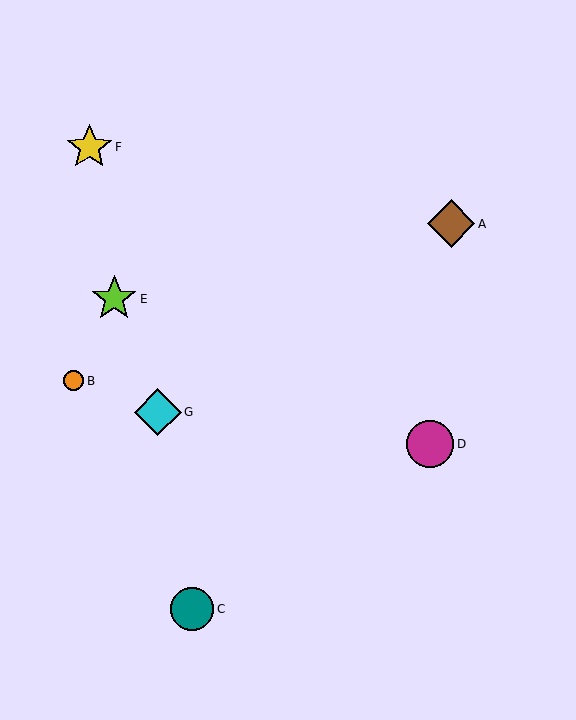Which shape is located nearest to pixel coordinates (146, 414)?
The cyan diamond (labeled G) at (158, 412) is nearest to that location.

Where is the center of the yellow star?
The center of the yellow star is at (89, 147).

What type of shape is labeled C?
Shape C is a teal circle.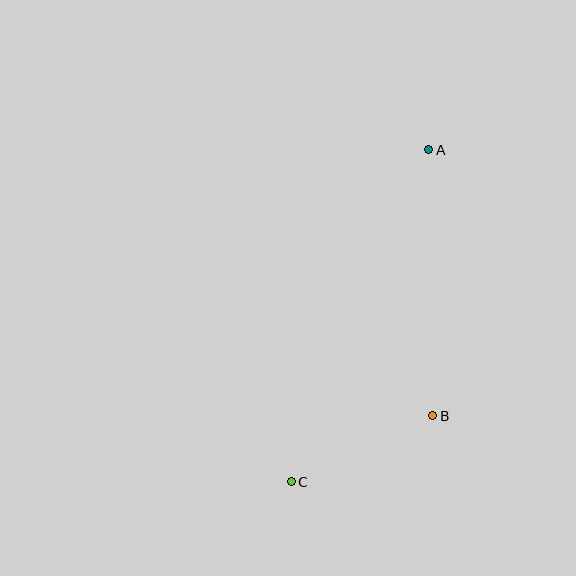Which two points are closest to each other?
Points B and C are closest to each other.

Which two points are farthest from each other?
Points A and C are farthest from each other.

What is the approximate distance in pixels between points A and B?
The distance between A and B is approximately 266 pixels.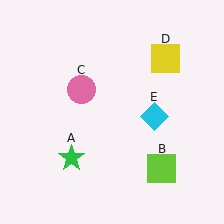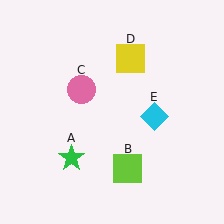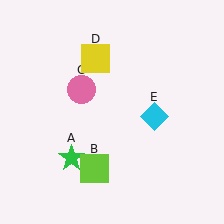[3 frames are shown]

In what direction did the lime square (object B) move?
The lime square (object B) moved left.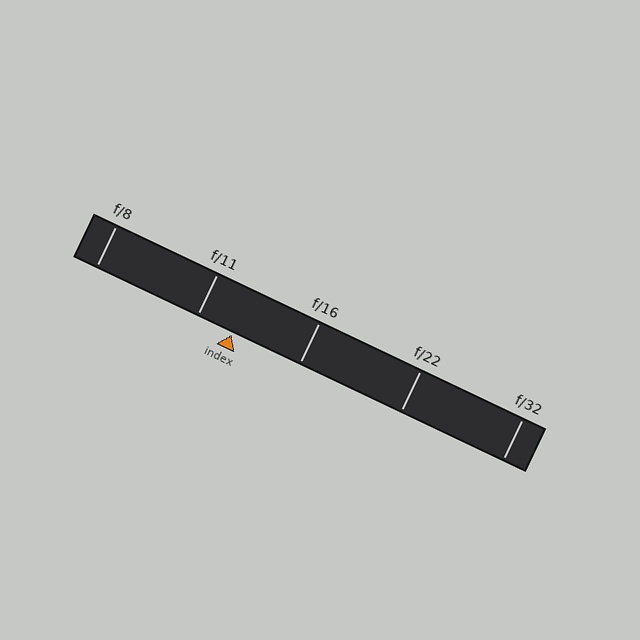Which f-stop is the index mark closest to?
The index mark is closest to f/11.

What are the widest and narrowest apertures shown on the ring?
The widest aperture shown is f/8 and the narrowest is f/32.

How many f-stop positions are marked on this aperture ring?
There are 5 f-stop positions marked.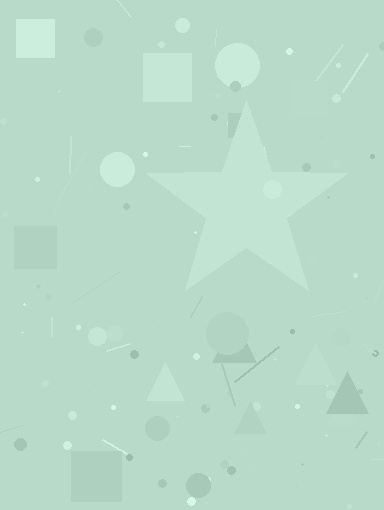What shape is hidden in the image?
A star is hidden in the image.